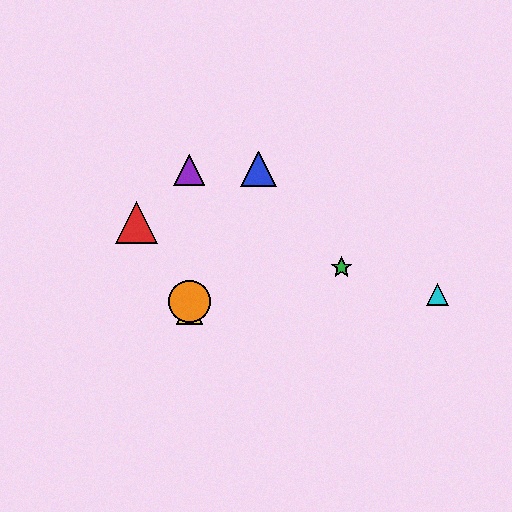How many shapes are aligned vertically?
3 shapes (the yellow triangle, the purple triangle, the orange circle) are aligned vertically.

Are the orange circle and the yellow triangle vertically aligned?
Yes, both are at x≈189.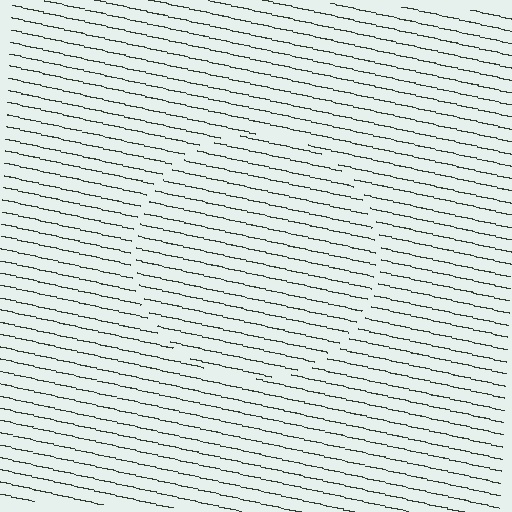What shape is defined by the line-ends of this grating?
An illusory circle. The interior of the shape contains the same grating, shifted by half a period — the contour is defined by the phase discontinuity where line-ends from the inner and outer gratings abut.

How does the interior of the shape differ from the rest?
The interior of the shape contains the same grating, shifted by half a period — the contour is defined by the phase discontinuity where line-ends from the inner and outer gratings abut.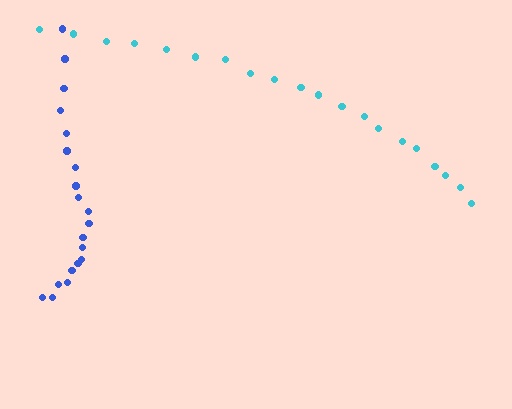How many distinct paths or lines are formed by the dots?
There are 2 distinct paths.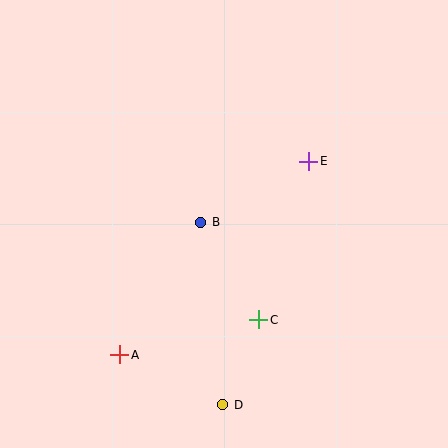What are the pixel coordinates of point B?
Point B is at (201, 222).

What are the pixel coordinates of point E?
Point E is at (309, 161).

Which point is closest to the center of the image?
Point B at (201, 222) is closest to the center.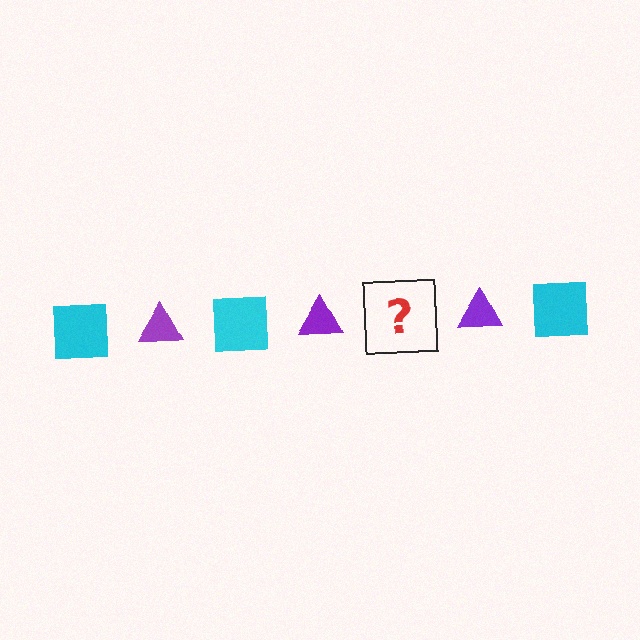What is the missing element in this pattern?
The missing element is a cyan square.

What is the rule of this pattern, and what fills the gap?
The rule is that the pattern alternates between cyan square and purple triangle. The gap should be filled with a cyan square.